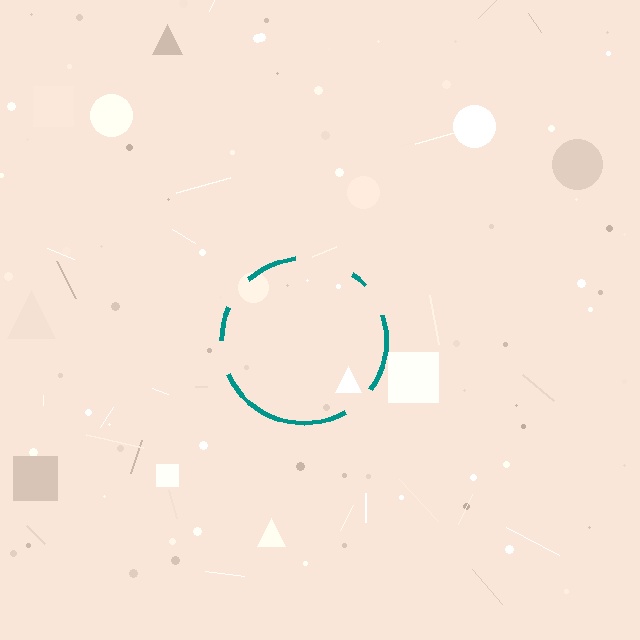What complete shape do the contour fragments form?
The contour fragments form a circle.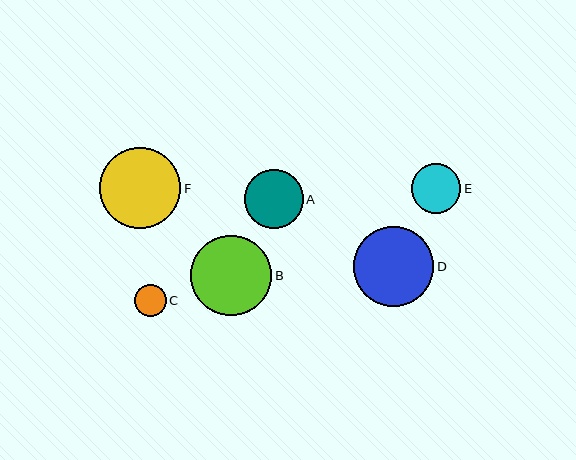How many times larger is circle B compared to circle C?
Circle B is approximately 2.6 times the size of circle C.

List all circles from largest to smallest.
From largest to smallest: B, F, D, A, E, C.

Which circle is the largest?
Circle B is the largest with a size of approximately 81 pixels.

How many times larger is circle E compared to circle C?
Circle E is approximately 1.6 times the size of circle C.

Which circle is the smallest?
Circle C is the smallest with a size of approximately 31 pixels.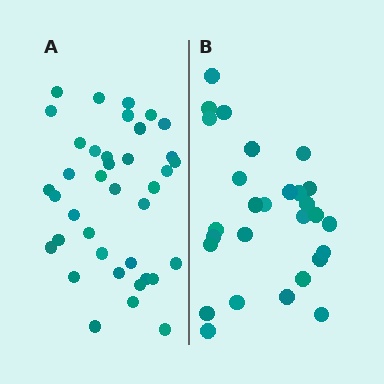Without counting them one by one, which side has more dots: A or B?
Region A (the left region) has more dots.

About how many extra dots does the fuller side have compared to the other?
Region A has roughly 10 or so more dots than region B.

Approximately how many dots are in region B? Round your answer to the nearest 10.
About 30 dots. (The exact count is 28, which rounds to 30.)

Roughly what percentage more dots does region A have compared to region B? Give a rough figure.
About 35% more.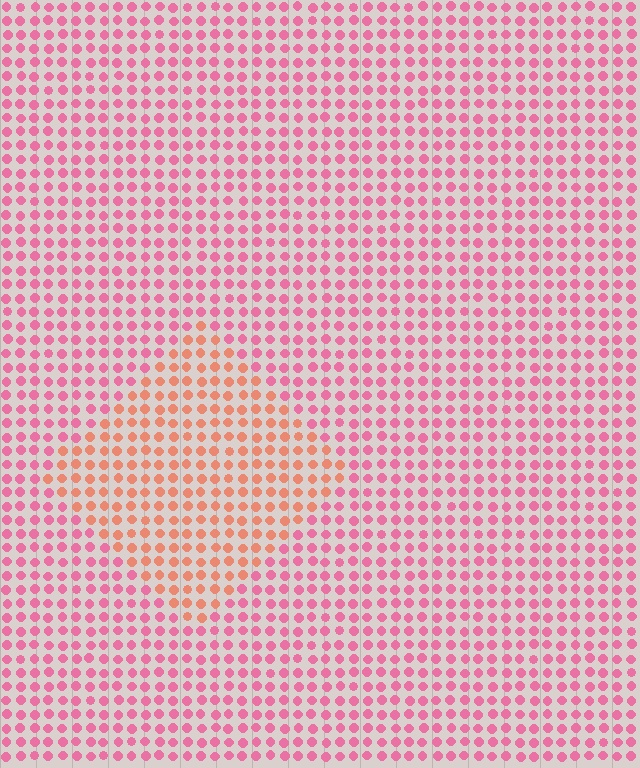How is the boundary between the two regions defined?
The boundary is defined purely by a slight shift in hue (about 37 degrees). Spacing, size, and orientation are identical on both sides.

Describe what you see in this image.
The image is filled with small pink elements in a uniform arrangement. A diamond-shaped region is visible where the elements are tinted to a slightly different hue, forming a subtle color boundary.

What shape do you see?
I see a diamond.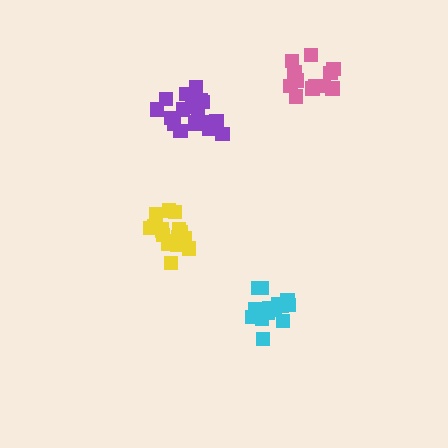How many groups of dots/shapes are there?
There are 4 groups.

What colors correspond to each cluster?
The clusters are colored: yellow, cyan, purple, pink.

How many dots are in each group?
Group 1: 19 dots, Group 2: 14 dots, Group 3: 18 dots, Group 4: 13 dots (64 total).